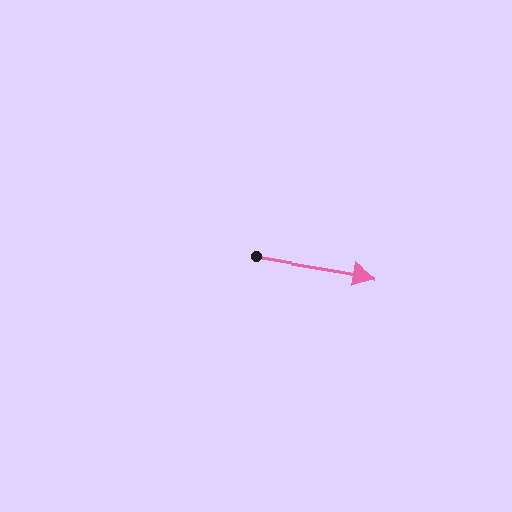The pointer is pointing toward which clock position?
Roughly 3 o'clock.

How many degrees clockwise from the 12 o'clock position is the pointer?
Approximately 100 degrees.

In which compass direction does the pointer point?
East.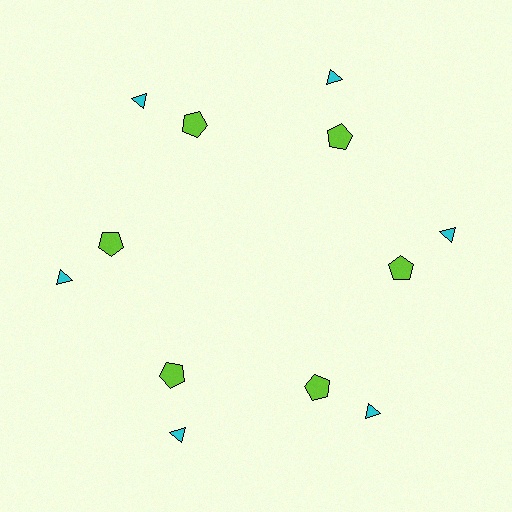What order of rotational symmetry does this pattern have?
This pattern has 6-fold rotational symmetry.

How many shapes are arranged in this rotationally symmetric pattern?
There are 12 shapes, arranged in 6 groups of 2.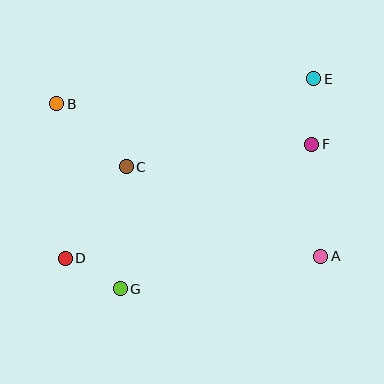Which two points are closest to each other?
Points D and G are closest to each other.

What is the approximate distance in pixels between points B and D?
The distance between B and D is approximately 155 pixels.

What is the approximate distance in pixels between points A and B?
The distance between A and B is approximately 305 pixels.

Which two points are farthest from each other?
Points D and E are farthest from each other.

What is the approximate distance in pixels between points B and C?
The distance between B and C is approximately 94 pixels.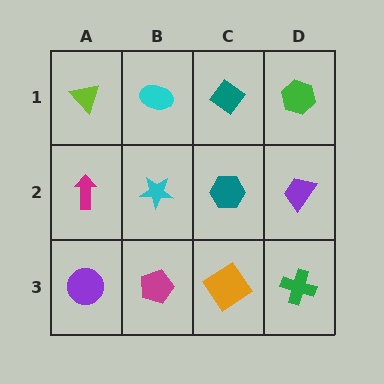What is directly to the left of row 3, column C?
A magenta pentagon.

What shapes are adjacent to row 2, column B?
A cyan ellipse (row 1, column B), a magenta pentagon (row 3, column B), a magenta arrow (row 2, column A), a teal hexagon (row 2, column C).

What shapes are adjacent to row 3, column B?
A cyan star (row 2, column B), a purple circle (row 3, column A), an orange diamond (row 3, column C).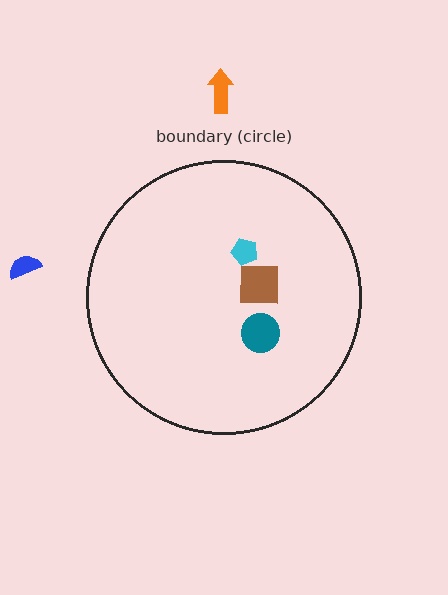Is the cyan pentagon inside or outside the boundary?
Inside.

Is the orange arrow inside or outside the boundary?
Outside.